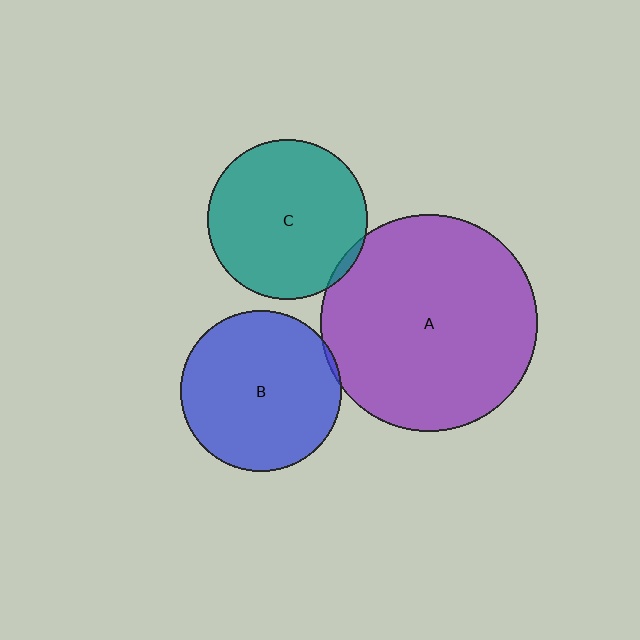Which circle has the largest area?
Circle A (purple).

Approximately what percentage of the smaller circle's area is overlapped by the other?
Approximately 5%.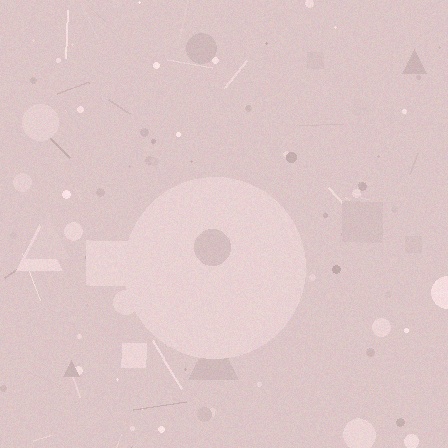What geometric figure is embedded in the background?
A circle is embedded in the background.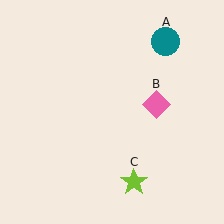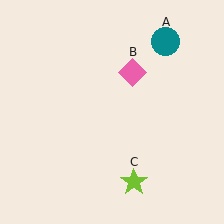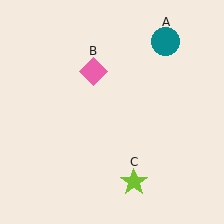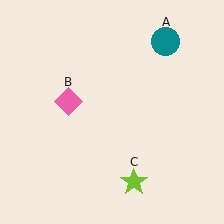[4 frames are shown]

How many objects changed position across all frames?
1 object changed position: pink diamond (object B).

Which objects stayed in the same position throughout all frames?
Teal circle (object A) and lime star (object C) remained stationary.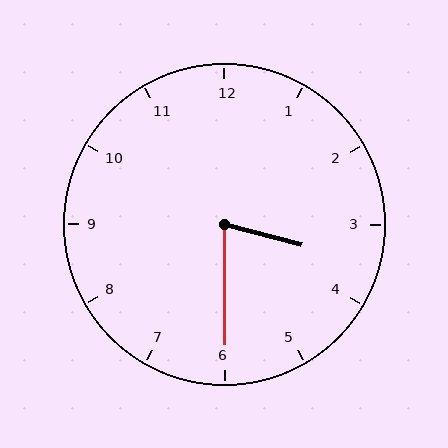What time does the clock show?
3:30.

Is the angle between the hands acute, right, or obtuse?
It is acute.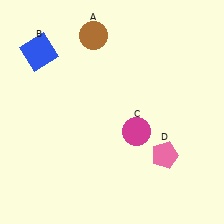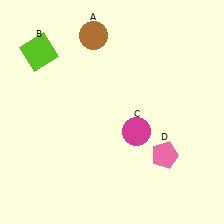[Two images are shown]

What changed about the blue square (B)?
In Image 1, B is blue. In Image 2, it changed to lime.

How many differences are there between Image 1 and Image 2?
There is 1 difference between the two images.